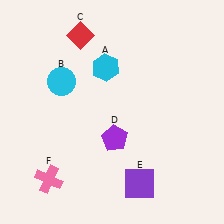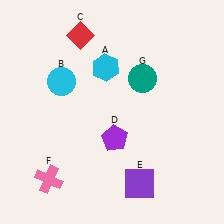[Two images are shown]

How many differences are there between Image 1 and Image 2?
There is 1 difference between the two images.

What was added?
A teal circle (G) was added in Image 2.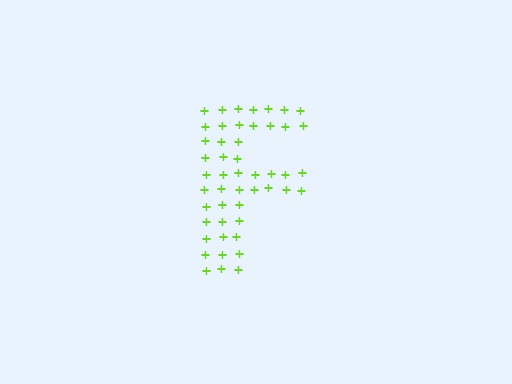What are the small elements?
The small elements are plus signs.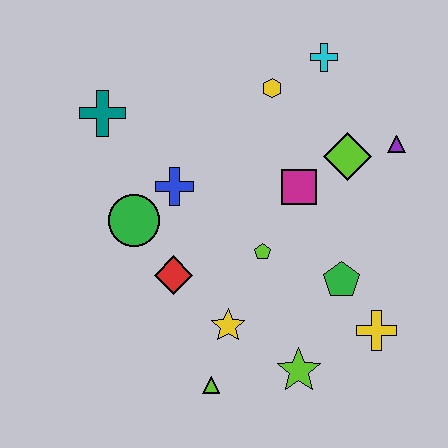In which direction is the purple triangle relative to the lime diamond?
The purple triangle is to the right of the lime diamond.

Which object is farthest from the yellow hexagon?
The lime triangle is farthest from the yellow hexagon.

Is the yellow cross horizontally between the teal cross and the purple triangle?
Yes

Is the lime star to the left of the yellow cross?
Yes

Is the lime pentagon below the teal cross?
Yes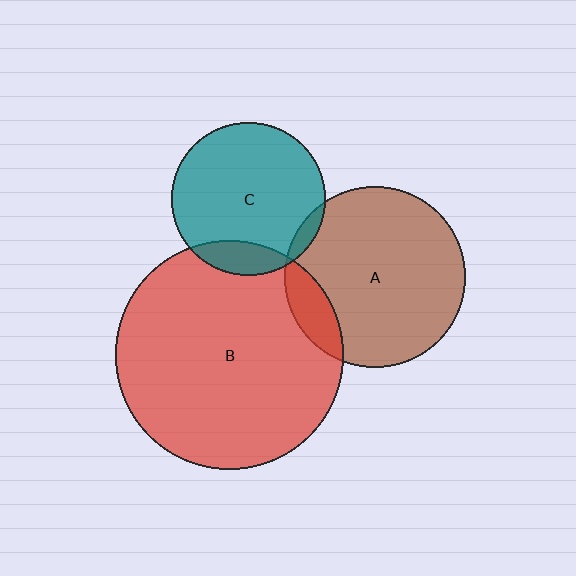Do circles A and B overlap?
Yes.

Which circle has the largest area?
Circle B (red).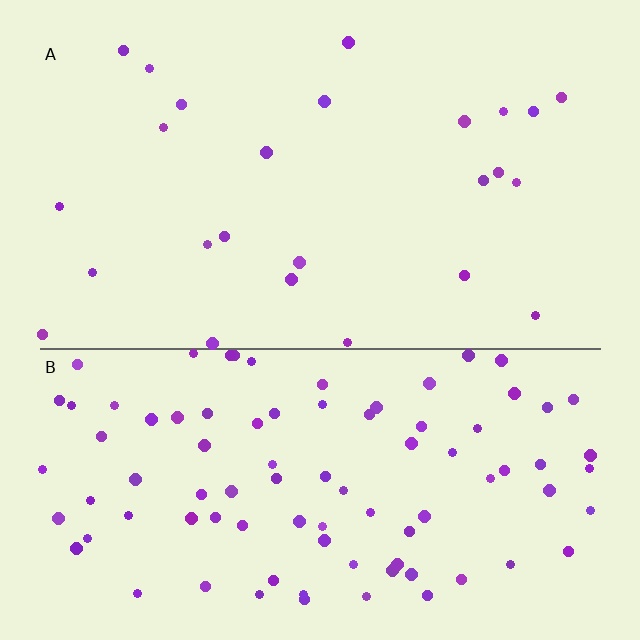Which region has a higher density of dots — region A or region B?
B (the bottom).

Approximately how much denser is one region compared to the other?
Approximately 3.6× — region B over region A.